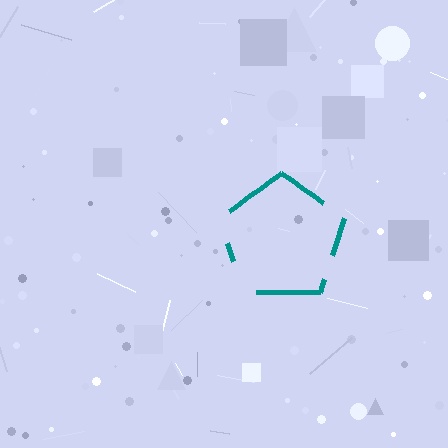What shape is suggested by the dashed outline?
The dashed outline suggests a pentagon.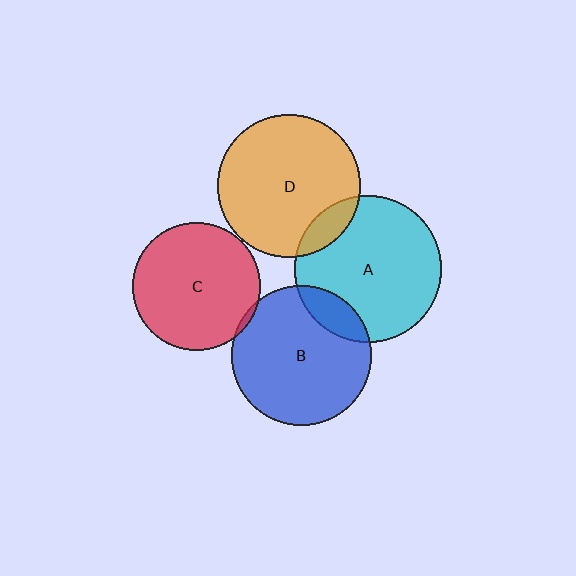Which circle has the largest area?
Circle A (cyan).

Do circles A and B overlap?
Yes.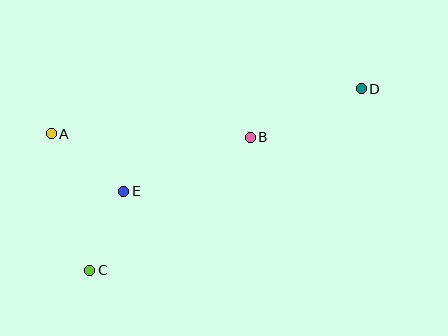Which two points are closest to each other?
Points C and E are closest to each other.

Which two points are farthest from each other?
Points C and D are farthest from each other.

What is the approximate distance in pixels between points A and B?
The distance between A and B is approximately 199 pixels.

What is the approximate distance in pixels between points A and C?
The distance between A and C is approximately 141 pixels.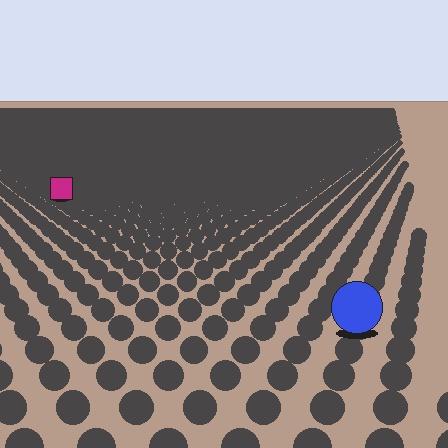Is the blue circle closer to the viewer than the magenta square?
Yes. The blue circle is closer — you can tell from the texture gradient: the ground texture is coarser near it.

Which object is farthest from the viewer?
The magenta square is farthest from the viewer. It appears smaller and the ground texture around it is denser.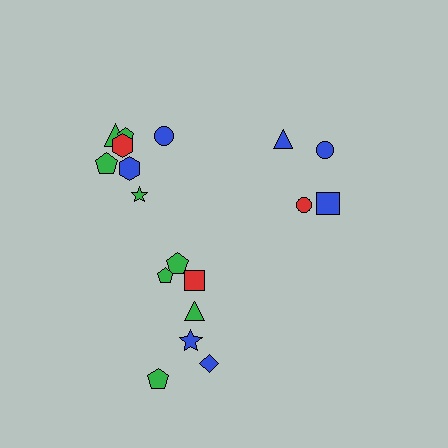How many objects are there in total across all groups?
There are 18 objects.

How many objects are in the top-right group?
There are 4 objects.